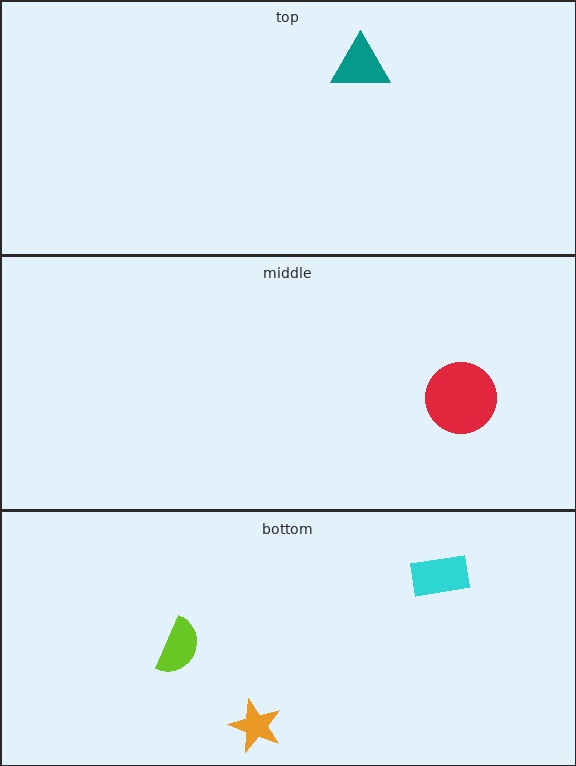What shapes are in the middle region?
The red circle.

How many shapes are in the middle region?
1.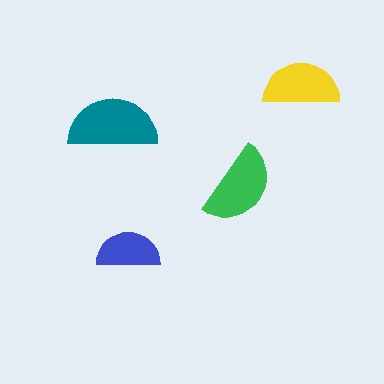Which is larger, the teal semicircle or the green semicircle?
The teal one.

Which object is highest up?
The yellow semicircle is topmost.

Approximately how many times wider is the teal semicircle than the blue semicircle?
About 1.5 times wider.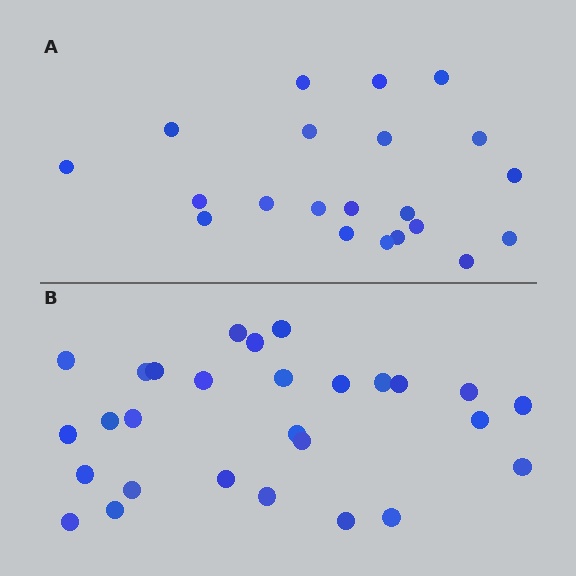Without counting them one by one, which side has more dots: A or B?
Region B (the bottom region) has more dots.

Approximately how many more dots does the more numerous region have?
Region B has roughly 8 or so more dots than region A.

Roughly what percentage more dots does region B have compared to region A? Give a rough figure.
About 35% more.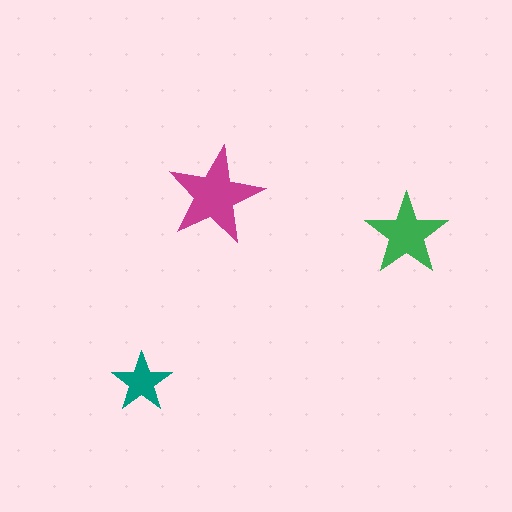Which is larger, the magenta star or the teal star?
The magenta one.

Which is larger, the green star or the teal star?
The green one.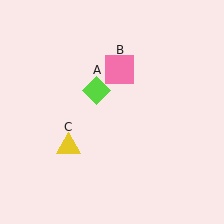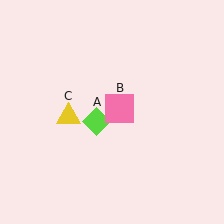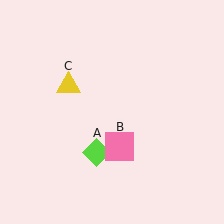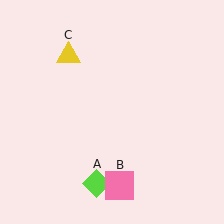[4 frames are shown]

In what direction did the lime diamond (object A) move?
The lime diamond (object A) moved down.